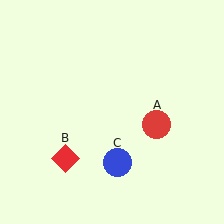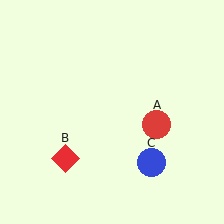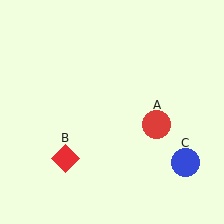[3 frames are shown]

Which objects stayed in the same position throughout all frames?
Red circle (object A) and red diamond (object B) remained stationary.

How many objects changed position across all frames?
1 object changed position: blue circle (object C).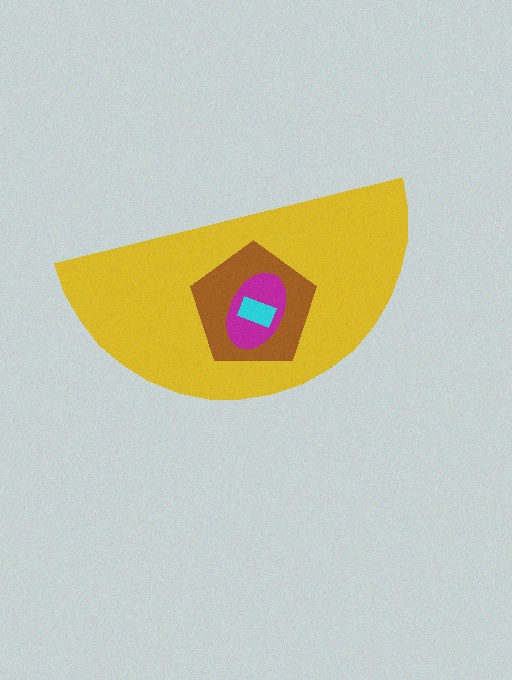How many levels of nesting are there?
4.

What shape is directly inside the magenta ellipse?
The cyan rectangle.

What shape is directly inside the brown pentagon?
The magenta ellipse.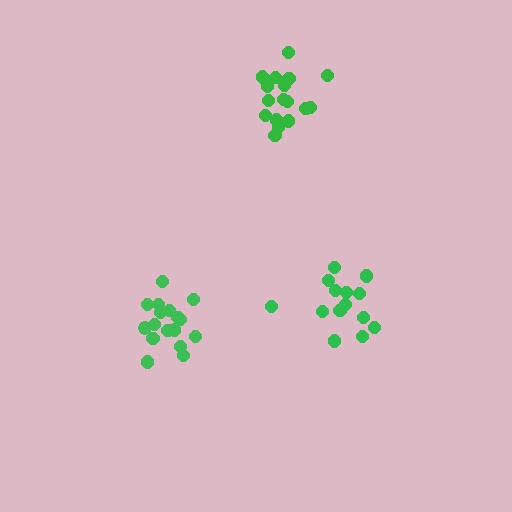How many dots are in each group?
Group 1: 17 dots, Group 2: 14 dots, Group 3: 17 dots (48 total).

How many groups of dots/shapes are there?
There are 3 groups.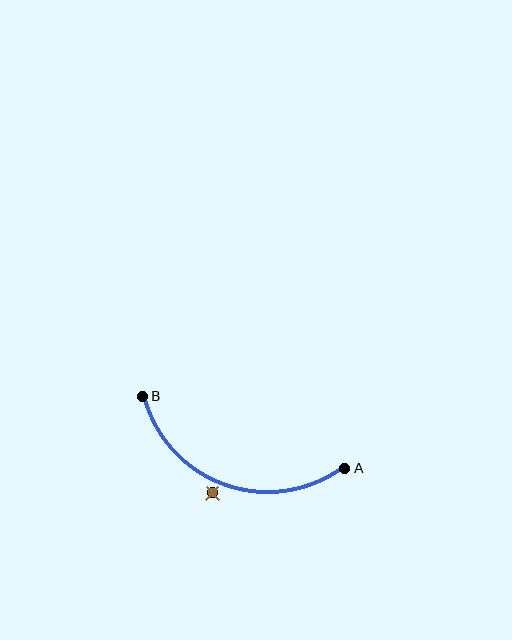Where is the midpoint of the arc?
The arc midpoint is the point on the curve farthest from the straight line joining A and B. It sits below that line.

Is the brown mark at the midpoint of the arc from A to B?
No — the brown mark does not lie on the arc at all. It sits slightly outside the curve.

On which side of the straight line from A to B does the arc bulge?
The arc bulges below the straight line connecting A and B.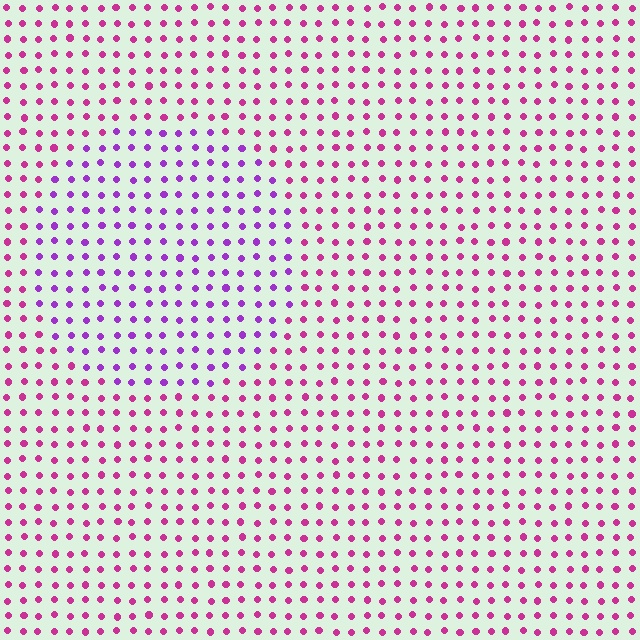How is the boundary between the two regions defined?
The boundary is defined purely by a slight shift in hue (about 37 degrees). Spacing, size, and orientation are identical on both sides.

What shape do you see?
I see a circle.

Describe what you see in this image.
The image is filled with small magenta elements in a uniform arrangement. A circle-shaped region is visible where the elements are tinted to a slightly different hue, forming a subtle color boundary.